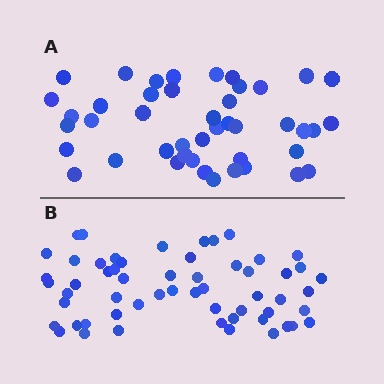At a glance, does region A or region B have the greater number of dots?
Region B (the bottom region) has more dots.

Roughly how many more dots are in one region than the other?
Region B has approximately 15 more dots than region A.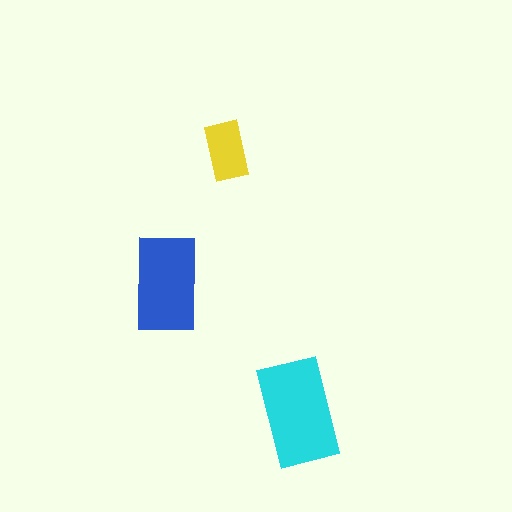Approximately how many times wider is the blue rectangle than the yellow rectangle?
About 1.5 times wider.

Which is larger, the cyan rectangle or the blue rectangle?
The cyan one.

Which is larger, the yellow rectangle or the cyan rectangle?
The cyan one.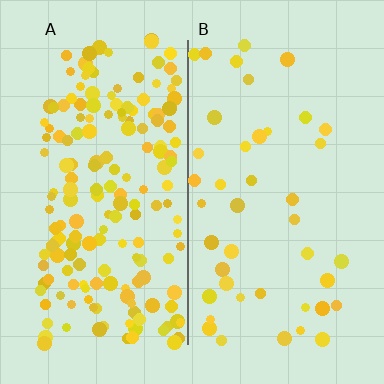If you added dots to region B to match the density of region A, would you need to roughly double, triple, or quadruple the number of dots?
Approximately quadruple.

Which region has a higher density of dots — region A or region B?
A (the left).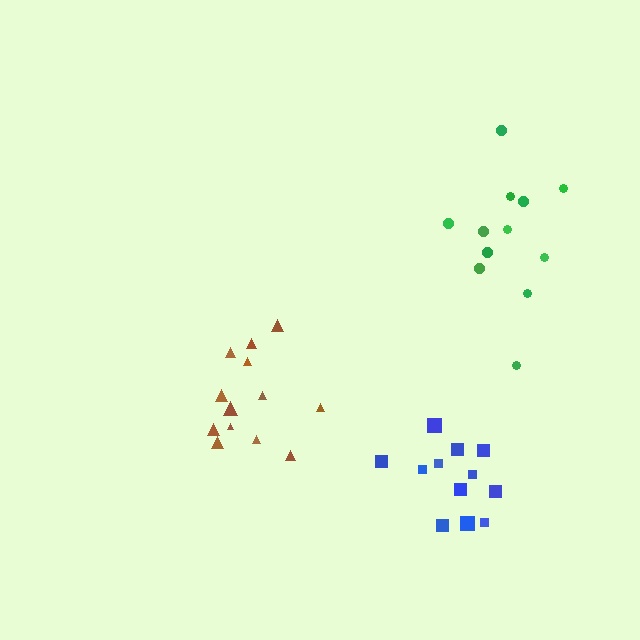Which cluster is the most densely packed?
Blue.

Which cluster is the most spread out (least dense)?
Green.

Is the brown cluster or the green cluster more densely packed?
Brown.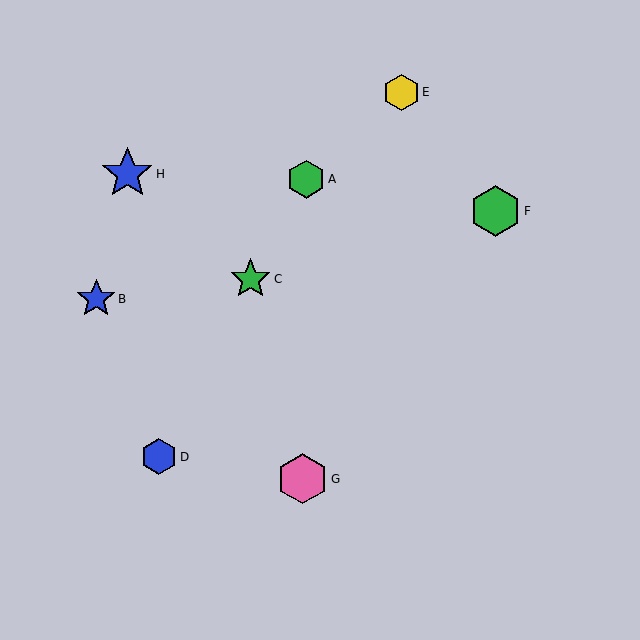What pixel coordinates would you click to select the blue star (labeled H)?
Click at (127, 174) to select the blue star H.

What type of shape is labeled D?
Shape D is a blue hexagon.